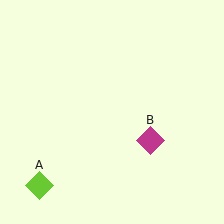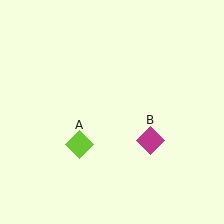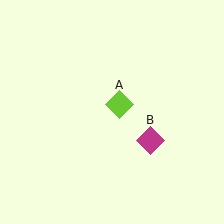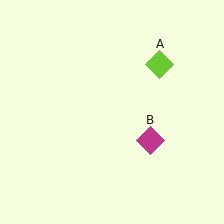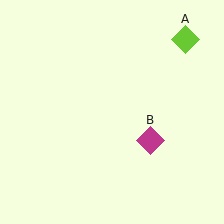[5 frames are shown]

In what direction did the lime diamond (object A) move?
The lime diamond (object A) moved up and to the right.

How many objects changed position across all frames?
1 object changed position: lime diamond (object A).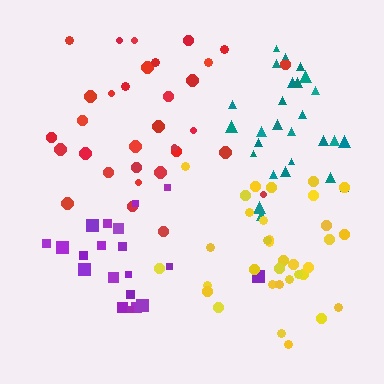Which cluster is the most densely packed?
Teal.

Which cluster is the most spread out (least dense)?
Purple.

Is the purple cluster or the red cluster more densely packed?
Red.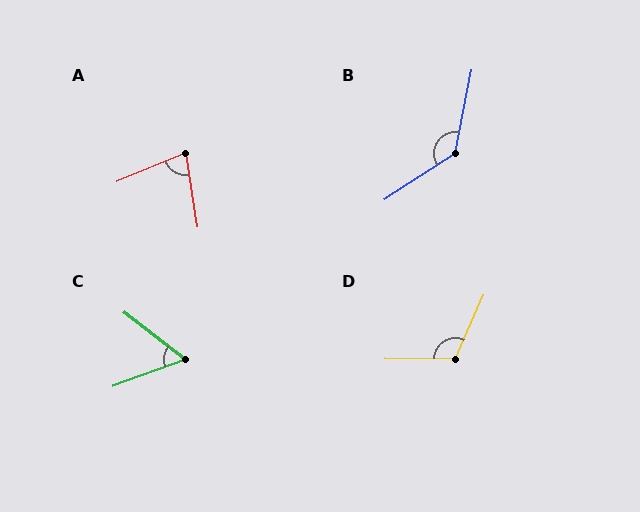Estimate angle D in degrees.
Approximately 113 degrees.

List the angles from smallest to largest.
C (58°), A (76°), D (113°), B (134°).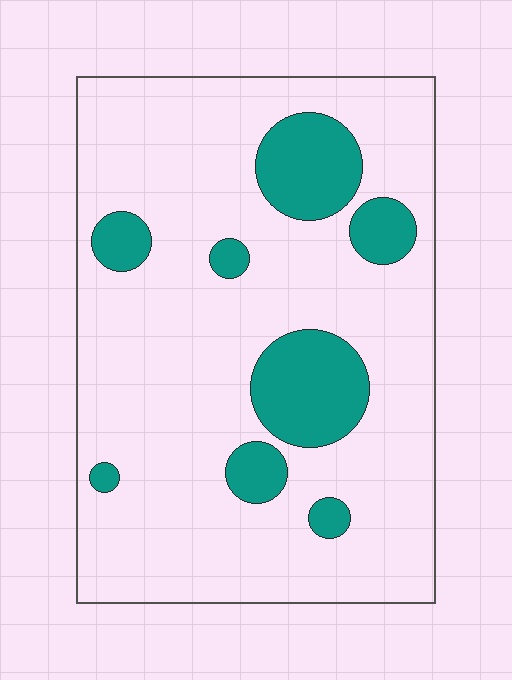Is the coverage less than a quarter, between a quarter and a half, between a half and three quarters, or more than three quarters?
Less than a quarter.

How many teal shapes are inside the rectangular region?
8.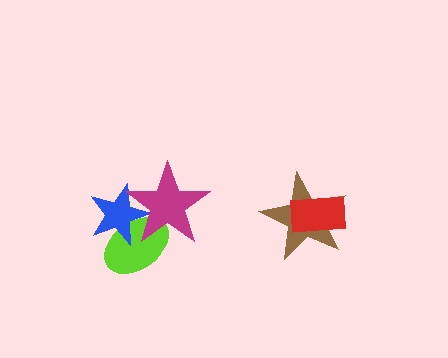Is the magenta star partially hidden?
No, no other shape covers it.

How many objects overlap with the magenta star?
2 objects overlap with the magenta star.